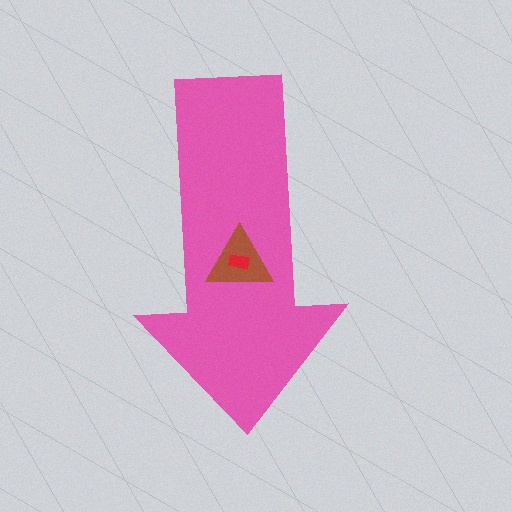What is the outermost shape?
The pink arrow.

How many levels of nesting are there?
3.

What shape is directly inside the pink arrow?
The brown triangle.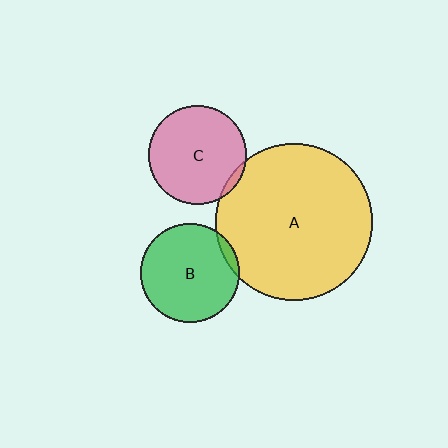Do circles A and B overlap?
Yes.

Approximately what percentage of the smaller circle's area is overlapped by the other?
Approximately 5%.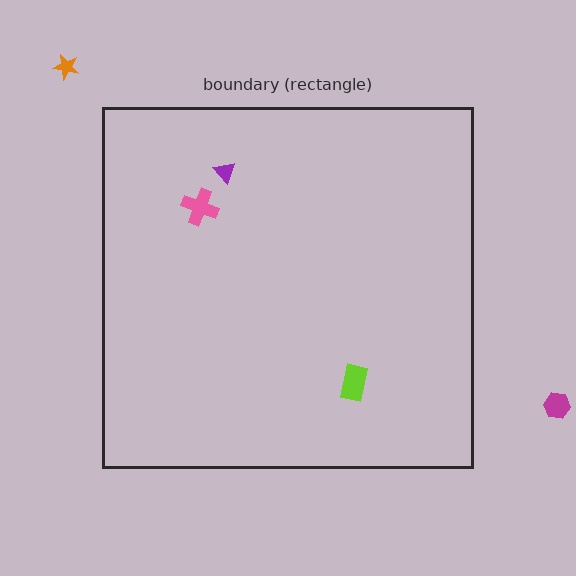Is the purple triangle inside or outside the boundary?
Inside.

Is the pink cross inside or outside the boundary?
Inside.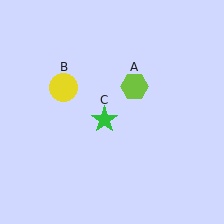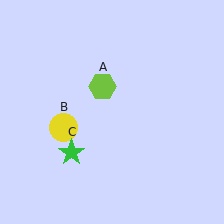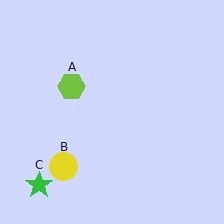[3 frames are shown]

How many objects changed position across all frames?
3 objects changed position: lime hexagon (object A), yellow circle (object B), green star (object C).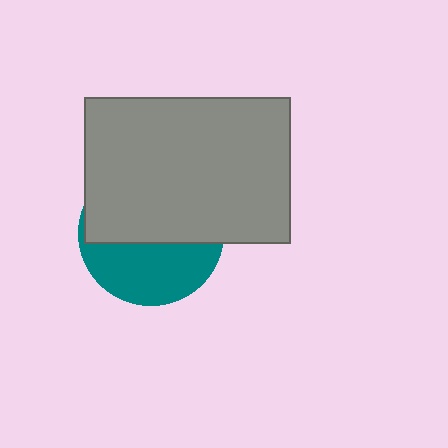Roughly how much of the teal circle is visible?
A small part of it is visible (roughly 42%).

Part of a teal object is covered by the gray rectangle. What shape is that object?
It is a circle.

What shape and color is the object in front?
The object in front is a gray rectangle.